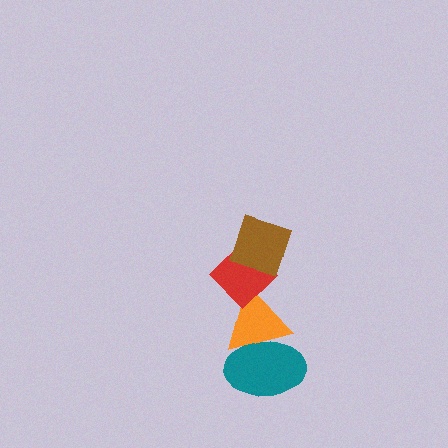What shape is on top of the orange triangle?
The red diamond is on top of the orange triangle.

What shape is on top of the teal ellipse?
The orange triangle is on top of the teal ellipse.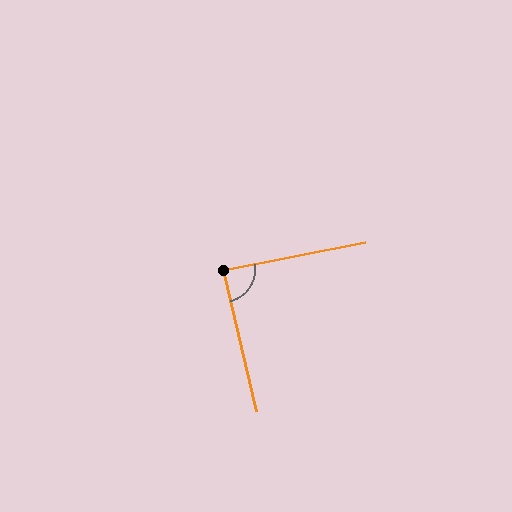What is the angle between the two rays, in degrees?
Approximately 87 degrees.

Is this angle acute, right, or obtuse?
It is approximately a right angle.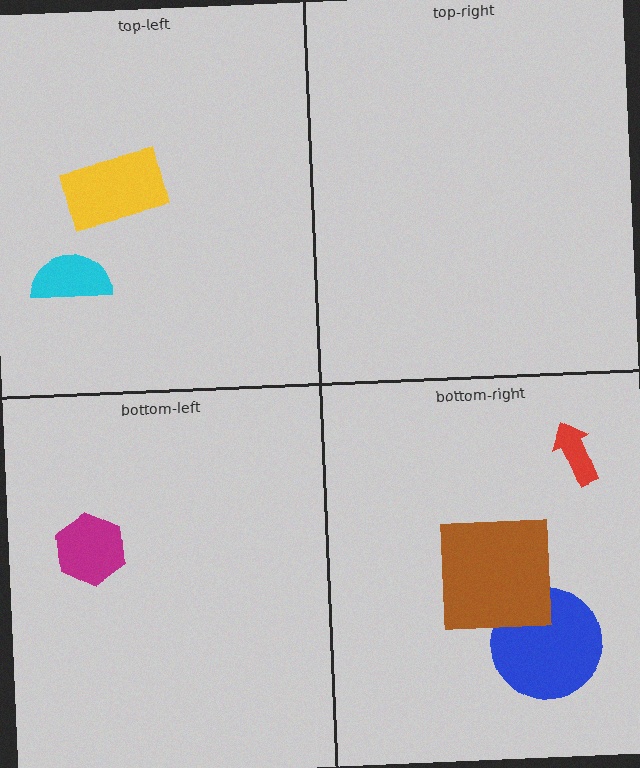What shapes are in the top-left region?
The cyan semicircle, the yellow rectangle.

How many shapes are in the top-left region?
2.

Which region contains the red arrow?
The bottom-right region.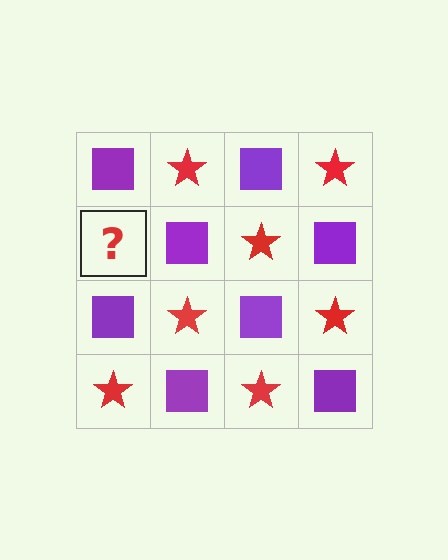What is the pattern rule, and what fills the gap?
The rule is that it alternates purple square and red star in a checkerboard pattern. The gap should be filled with a red star.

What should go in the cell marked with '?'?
The missing cell should contain a red star.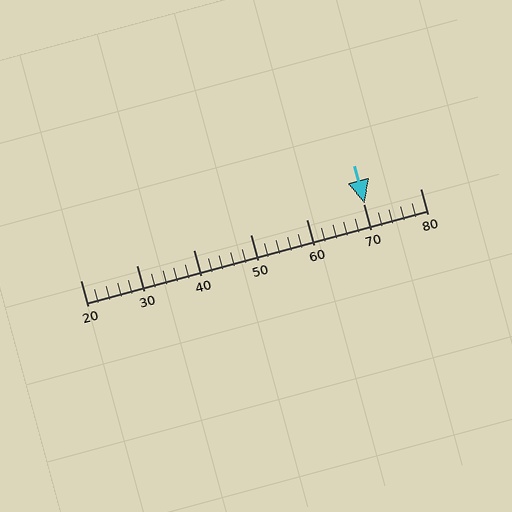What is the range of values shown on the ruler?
The ruler shows values from 20 to 80.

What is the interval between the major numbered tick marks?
The major tick marks are spaced 10 units apart.